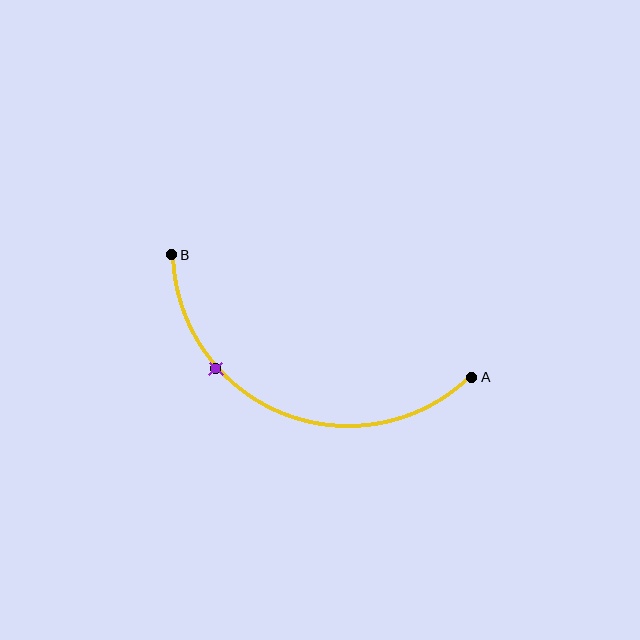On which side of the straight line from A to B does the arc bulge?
The arc bulges below the straight line connecting A and B.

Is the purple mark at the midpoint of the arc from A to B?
No. The purple mark lies on the arc but is closer to endpoint B. The arc midpoint would be at the point on the curve equidistant along the arc from both A and B.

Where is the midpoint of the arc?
The arc midpoint is the point on the curve farthest from the straight line joining A and B. It sits below that line.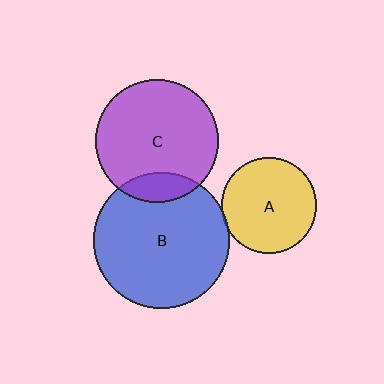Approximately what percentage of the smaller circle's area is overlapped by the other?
Approximately 15%.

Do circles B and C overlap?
Yes.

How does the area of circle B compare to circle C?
Approximately 1.2 times.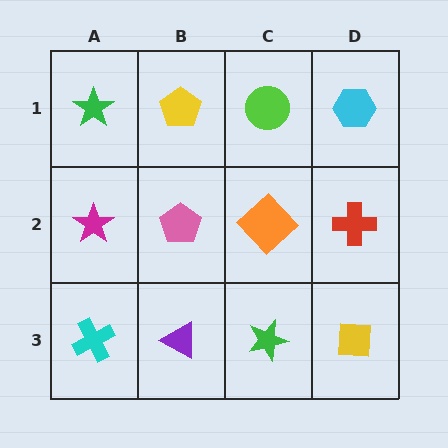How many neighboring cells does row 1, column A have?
2.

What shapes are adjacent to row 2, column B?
A yellow pentagon (row 1, column B), a purple triangle (row 3, column B), a magenta star (row 2, column A), an orange diamond (row 2, column C).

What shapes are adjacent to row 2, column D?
A cyan hexagon (row 1, column D), a yellow square (row 3, column D), an orange diamond (row 2, column C).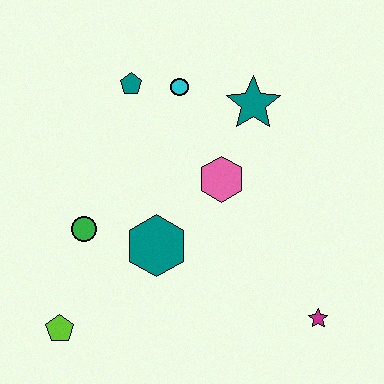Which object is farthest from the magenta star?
The teal pentagon is farthest from the magenta star.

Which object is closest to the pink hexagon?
The teal star is closest to the pink hexagon.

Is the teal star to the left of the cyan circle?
No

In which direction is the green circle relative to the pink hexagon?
The green circle is to the left of the pink hexagon.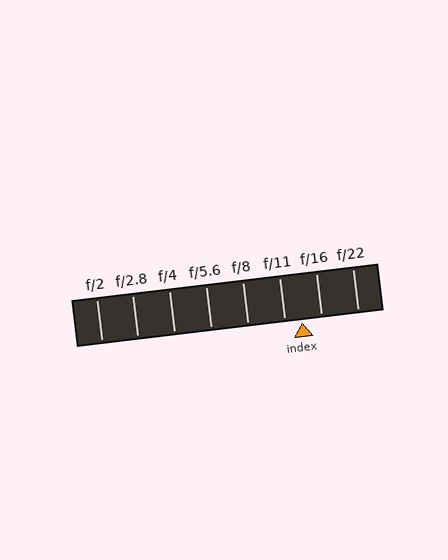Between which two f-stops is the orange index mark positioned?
The index mark is between f/11 and f/16.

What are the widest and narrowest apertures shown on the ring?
The widest aperture shown is f/2 and the narrowest is f/22.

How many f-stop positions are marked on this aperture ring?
There are 8 f-stop positions marked.